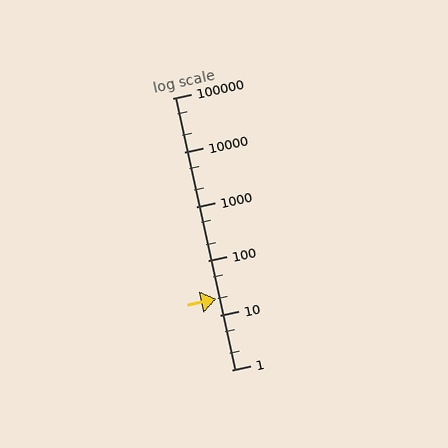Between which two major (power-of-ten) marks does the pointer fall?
The pointer is between 10 and 100.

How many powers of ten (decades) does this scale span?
The scale spans 5 decades, from 1 to 100000.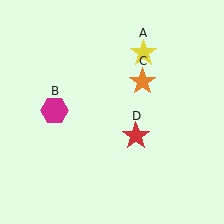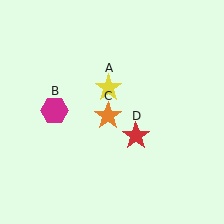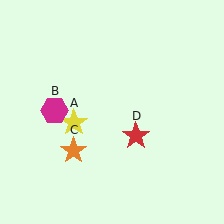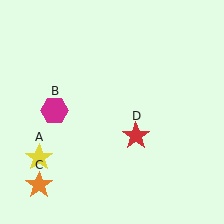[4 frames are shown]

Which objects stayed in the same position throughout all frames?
Magenta hexagon (object B) and red star (object D) remained stationary.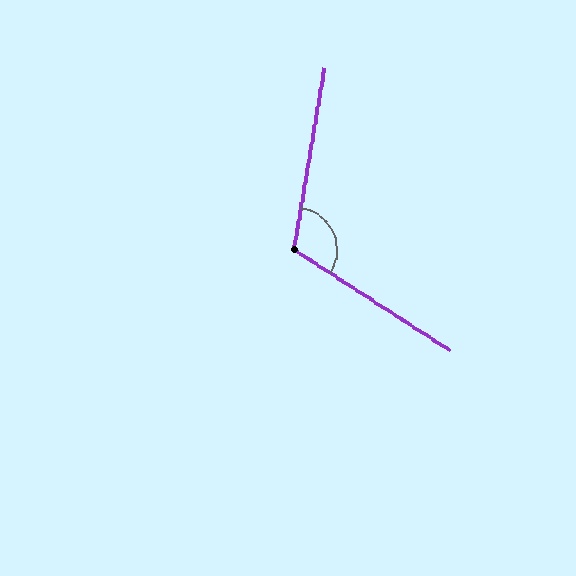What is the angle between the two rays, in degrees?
Approximately 113 degrees.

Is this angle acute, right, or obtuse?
It is obtuse.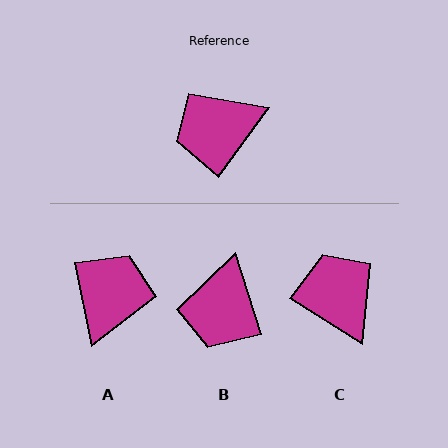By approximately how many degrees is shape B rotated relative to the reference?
Approximately 53 degrees counter-clockwise.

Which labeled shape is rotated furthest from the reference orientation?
A, about 133 degrees away.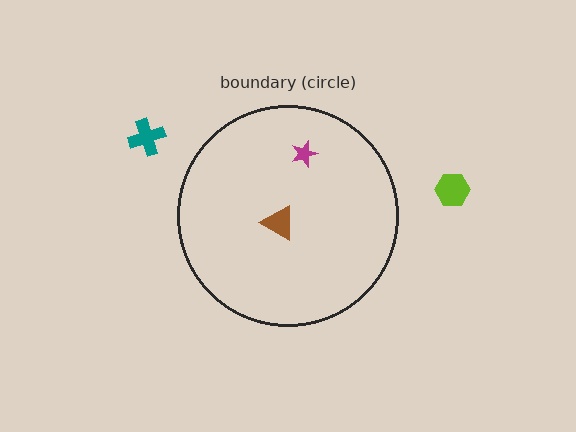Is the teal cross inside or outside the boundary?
Outside.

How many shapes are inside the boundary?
2 inside, 2 outside.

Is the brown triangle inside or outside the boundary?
Inside.